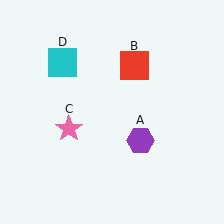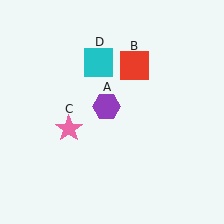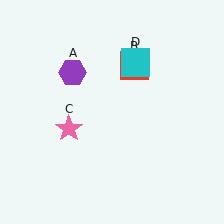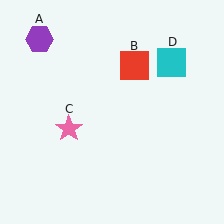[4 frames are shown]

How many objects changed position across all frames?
2 objects changed position: purple hexagon (object A), cyan square (object D).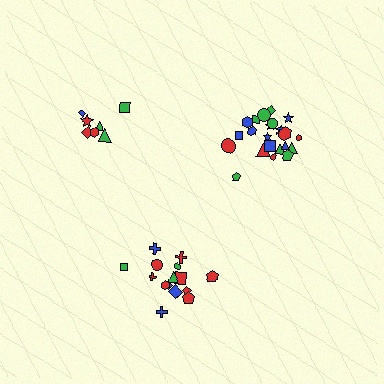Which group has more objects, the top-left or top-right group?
The top-right group.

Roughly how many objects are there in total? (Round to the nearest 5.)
Roughly 45 objects in total.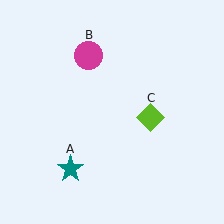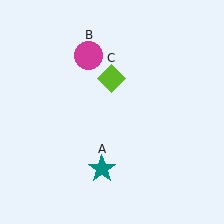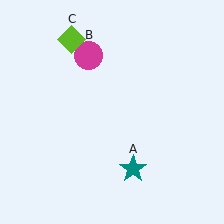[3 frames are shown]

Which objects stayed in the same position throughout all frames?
Magenta circle (object B) remained stationary.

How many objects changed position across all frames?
2 objects changed position: teal star (object A), lime diamond (object C).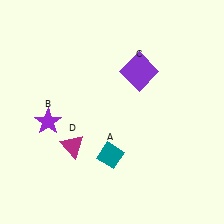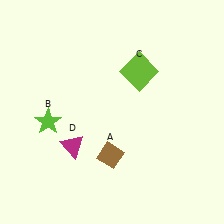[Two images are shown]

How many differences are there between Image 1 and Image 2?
There are 3 differences between the two images.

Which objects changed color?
A changed from teal to brown. B changed from purple to lime. C changed from purple to lime.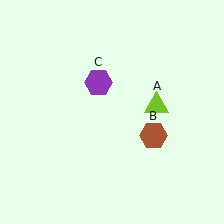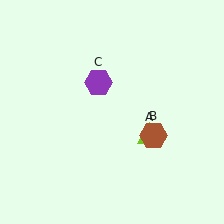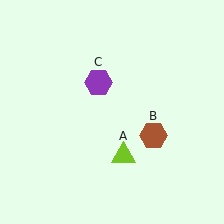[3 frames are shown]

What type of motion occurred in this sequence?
The lime triangle (object A) rotated clockwise around the center of the scene.